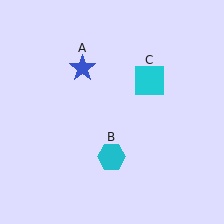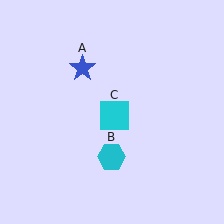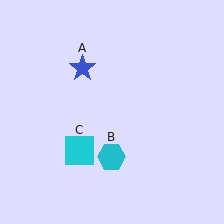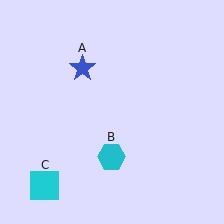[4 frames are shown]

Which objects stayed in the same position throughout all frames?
Blue star (object A) and cyan hexagon (object B) remained stationary.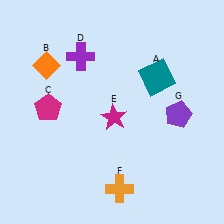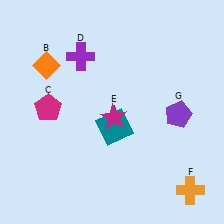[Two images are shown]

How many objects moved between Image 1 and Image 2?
2 objects moved between the two images.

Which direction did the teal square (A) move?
The teal square (A) moved down.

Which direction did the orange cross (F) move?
The orange cross (F) moved right.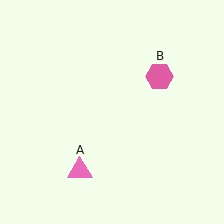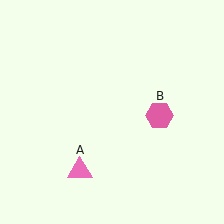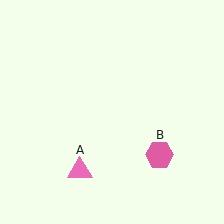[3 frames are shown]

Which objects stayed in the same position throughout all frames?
Pink triangle (object A) remained stationary.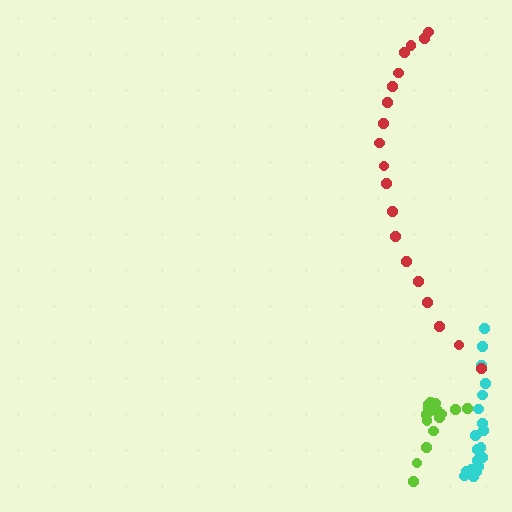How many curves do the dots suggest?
There are 3 distinct paths.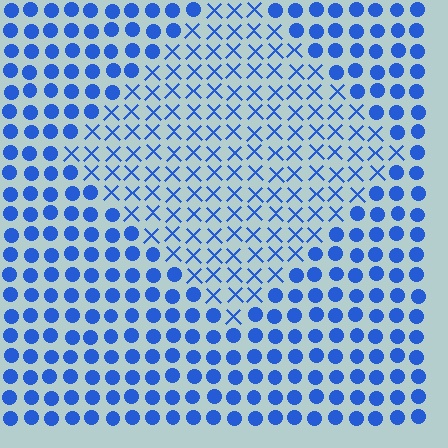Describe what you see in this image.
The image is filled with small blue elements arranged in a uniform grid. A diamond-shaped region contains X marks, while the surrounding area contains circles. The boundary is defined purely by the change in element shape.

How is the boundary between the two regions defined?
The boundary is defined by a change in element shape: X marks inside vs. circles outside. All elements share the same color and spacing.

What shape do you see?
I see a diamond.